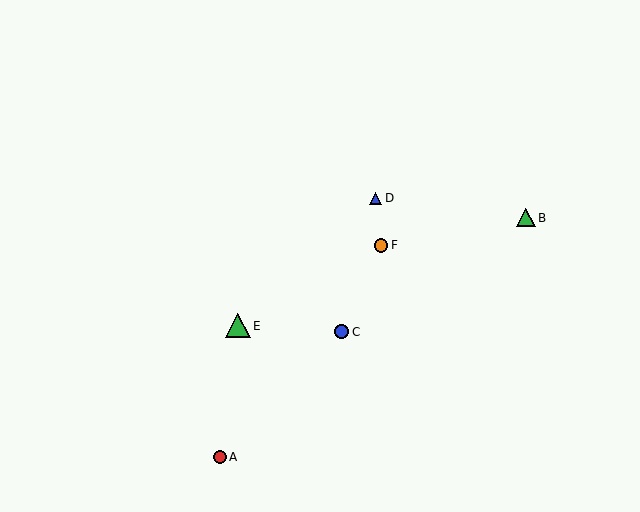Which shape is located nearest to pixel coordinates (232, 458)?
The red circle (labeled A) at (220, 457) is nearest to that location.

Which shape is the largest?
The green triangle (labeled E) is the largest.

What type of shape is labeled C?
Shape C is a blue circle.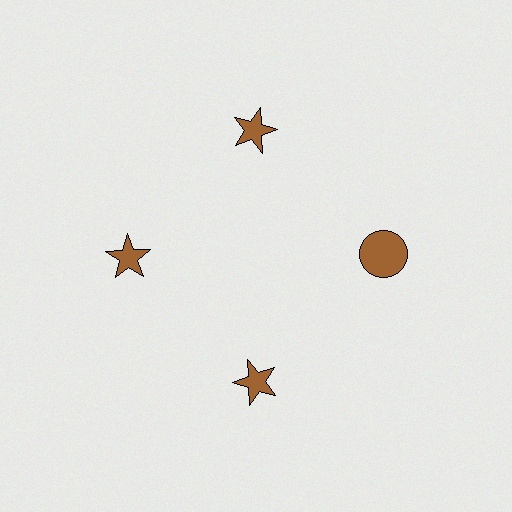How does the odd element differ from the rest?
It has a different shape: circle instead of star.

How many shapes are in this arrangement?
There are 4 shapes arranged in a ring pattern.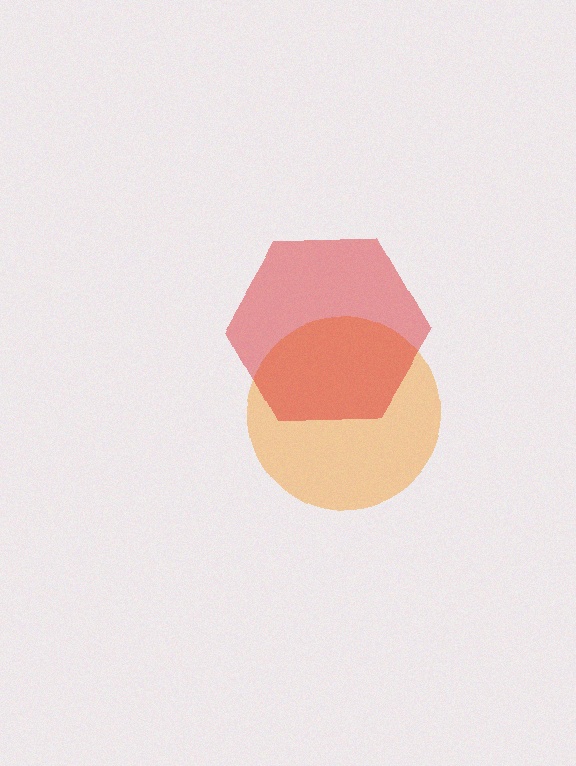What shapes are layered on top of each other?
The layered shapes are: an orange circle, a red hexagon.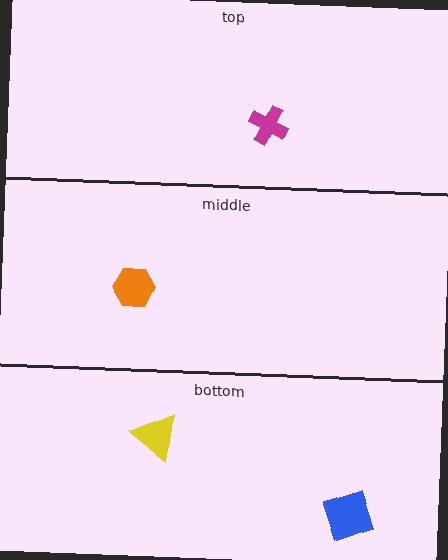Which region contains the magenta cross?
The top region.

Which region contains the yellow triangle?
The bottom region.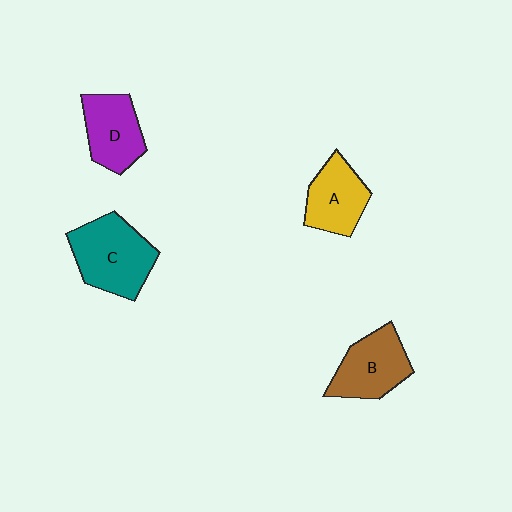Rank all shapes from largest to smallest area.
From largest to smallest: C (teal), B (brown), D (purple), A (yellow).